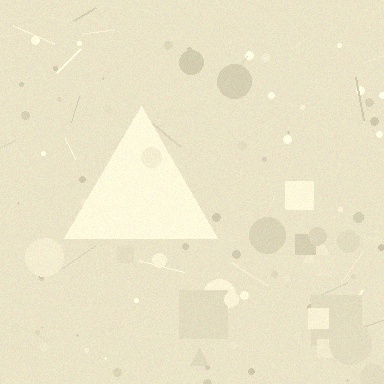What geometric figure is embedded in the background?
A triangle is embedded in the background.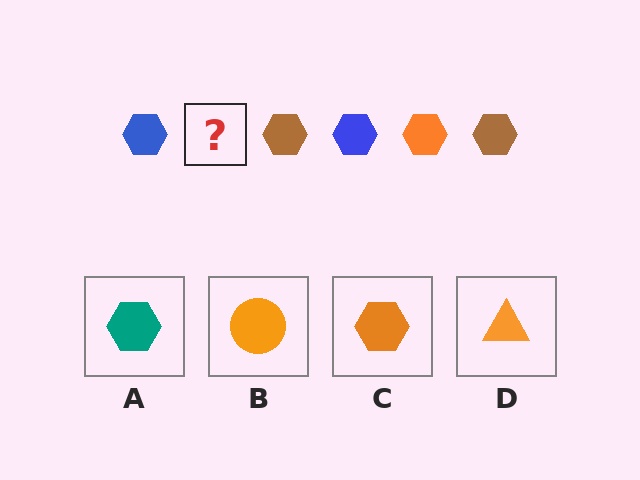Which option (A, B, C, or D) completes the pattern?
C.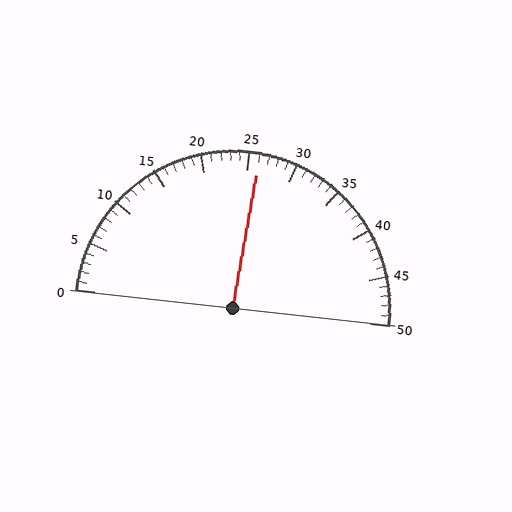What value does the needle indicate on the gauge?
The needle indicates approximately 26.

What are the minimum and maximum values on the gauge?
The gauge ranges from 0 to 50.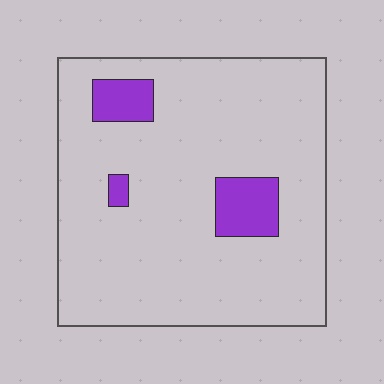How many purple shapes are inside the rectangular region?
3.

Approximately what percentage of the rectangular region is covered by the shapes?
Approximately 10%.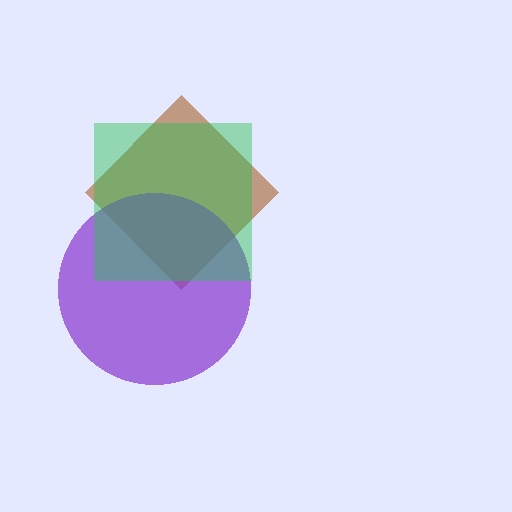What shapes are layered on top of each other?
The layered shapes are: a brown diamond, a purple circle, a green square.